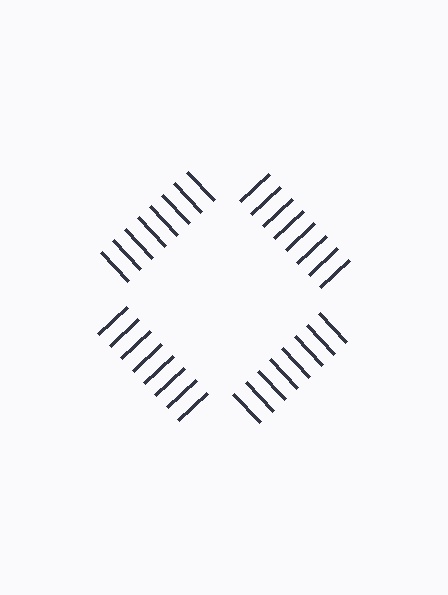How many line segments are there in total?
32 — 8 along each of the 4 edges.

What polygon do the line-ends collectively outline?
An illusory square — the line segments terminate on its edges but no continuous stroke is drawn.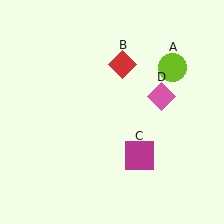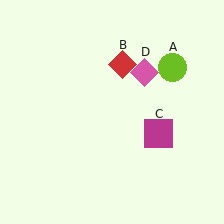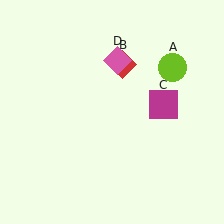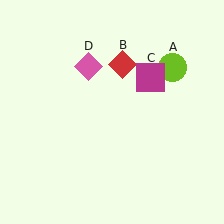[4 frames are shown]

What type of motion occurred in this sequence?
The magenta square (object C), pink diamond (object D) rotated counterclockwise around the center of the scene.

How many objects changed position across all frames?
2 objects changed position: magenta square (object C), pink diamond (object D).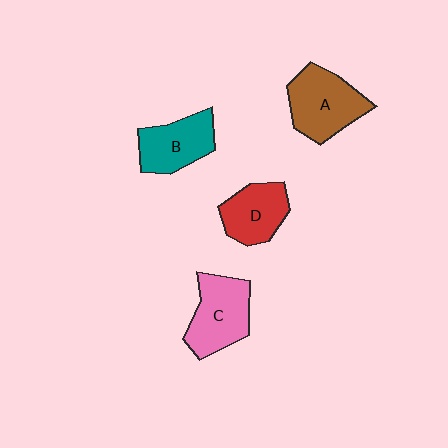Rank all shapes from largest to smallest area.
From largest to smallest: A (brown), C (pink), B (teal), D (red).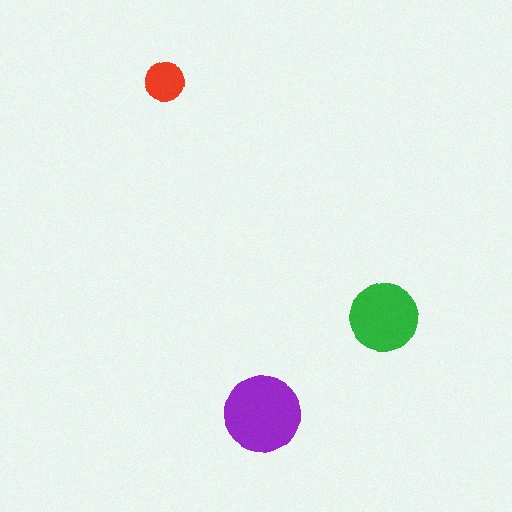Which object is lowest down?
The purple circle is bottommost.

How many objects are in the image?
There are 3 objects in the image.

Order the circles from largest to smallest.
the purple one, the green one, the red one.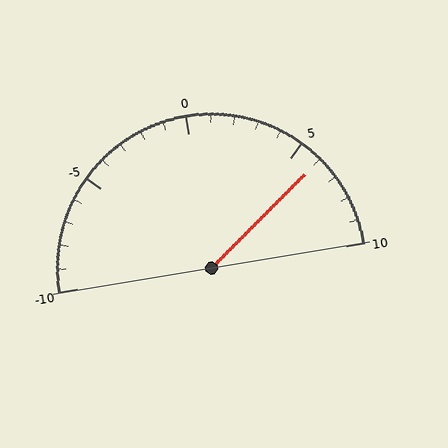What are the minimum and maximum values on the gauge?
The gauge ranges from -10 to 10.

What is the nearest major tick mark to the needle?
The nearest major tick mark is 5.